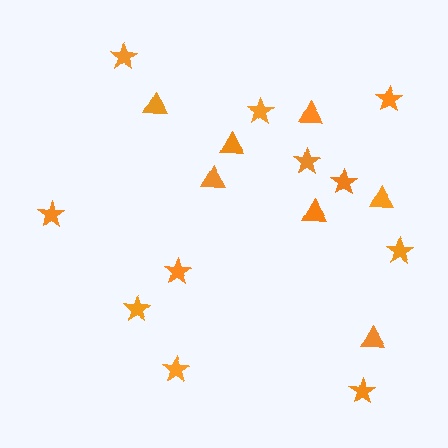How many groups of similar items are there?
There are 2 groups: one group of triangles (7) and one group of stars (11).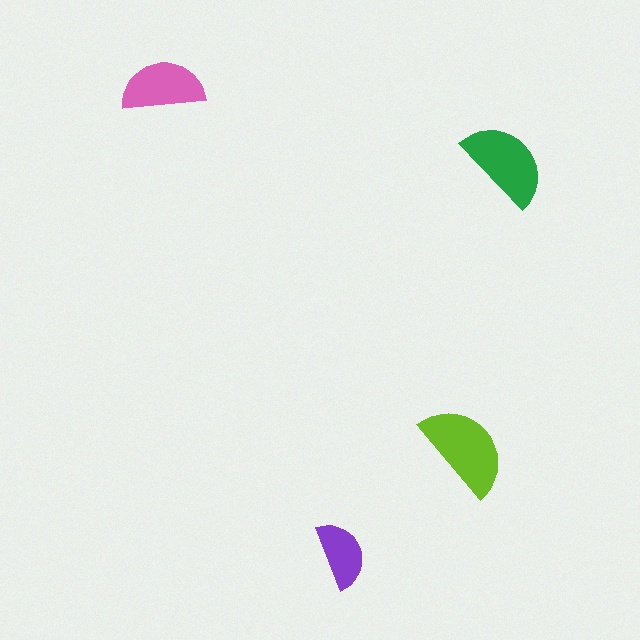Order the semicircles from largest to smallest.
the lime one, the green one, the pink one, the purple one.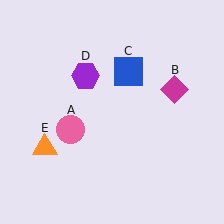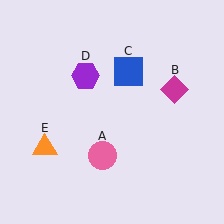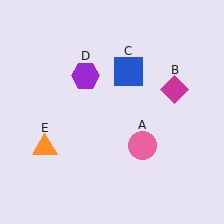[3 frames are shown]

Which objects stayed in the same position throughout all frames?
Magenta diamond (object B) and blue square (object C) and purple hexagon (object D) and orange triangle (object E) remained stationary.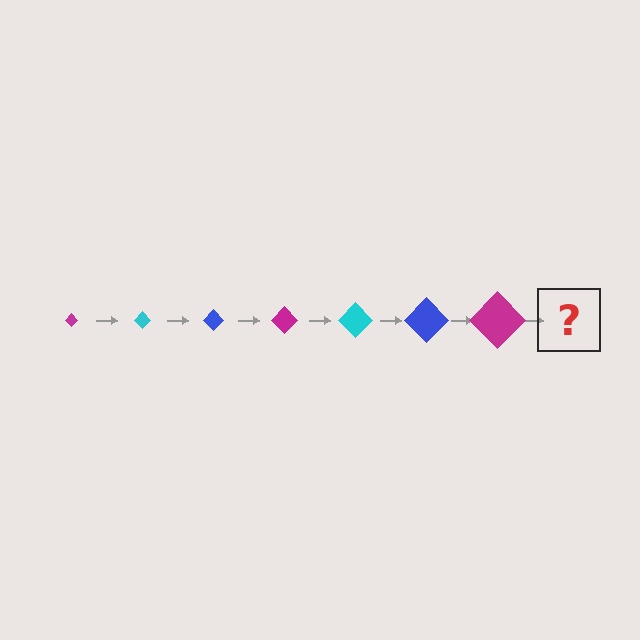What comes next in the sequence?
The next element should be a cyan diamond, larger than the previous one.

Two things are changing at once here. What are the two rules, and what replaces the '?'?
The two rules are that the diamond grows larger each step and the color cycles through magenta, cyan, and blue. The '?' should be a cyan diamond, larger than the previous one.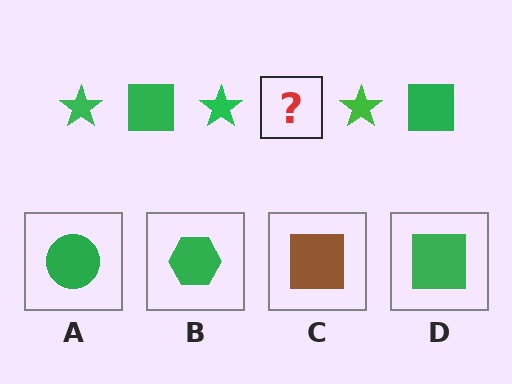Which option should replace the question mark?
Option D.